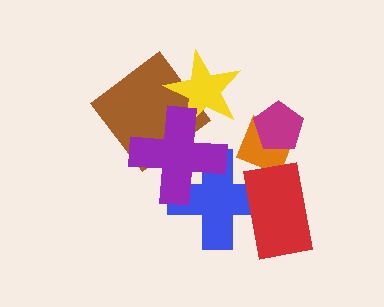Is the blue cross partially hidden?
Yes, it is partially covered by another shape.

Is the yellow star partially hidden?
Yes, it is partially covered by another shape.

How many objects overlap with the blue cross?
3 objects overlap with the blue cross.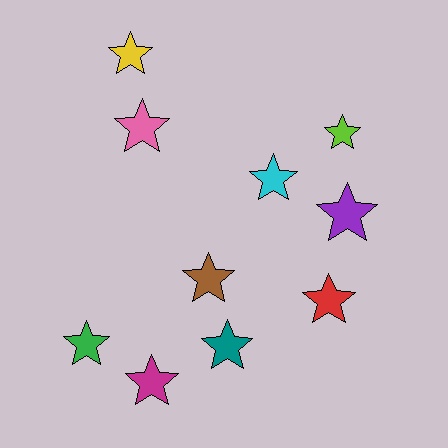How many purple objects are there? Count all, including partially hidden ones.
There is 1 purple object.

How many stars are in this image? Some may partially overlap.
There are 10 stars.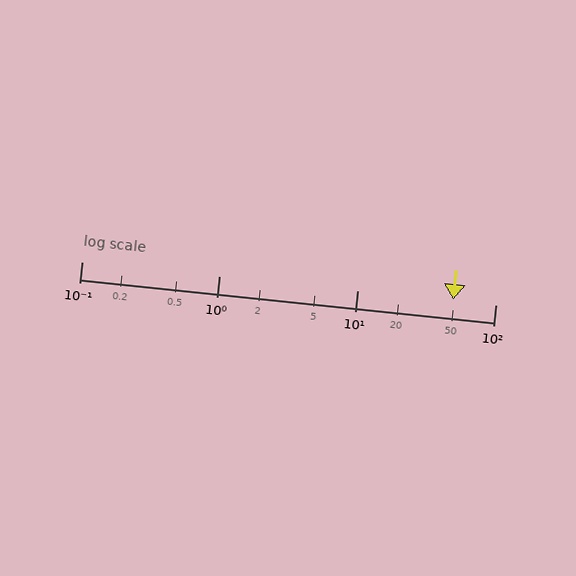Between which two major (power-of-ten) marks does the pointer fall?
The pointer is between 10 and 100.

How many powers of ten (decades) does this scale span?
The scale spans 3 decades, from 0.1 to 100.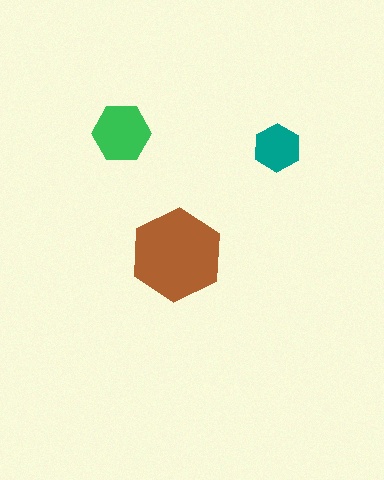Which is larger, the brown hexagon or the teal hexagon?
The brown one.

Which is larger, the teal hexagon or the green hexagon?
The green one.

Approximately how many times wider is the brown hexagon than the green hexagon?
About 1.5 times wider.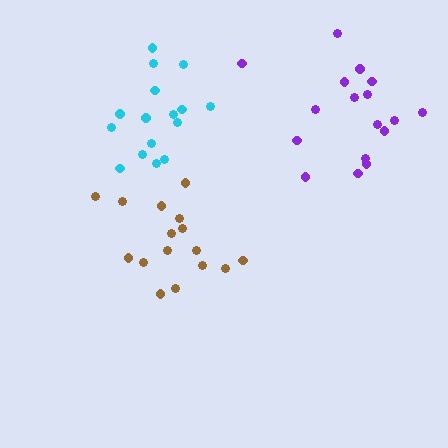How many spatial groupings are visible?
There are 3 spatial groupings.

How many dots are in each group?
Group 1: 16 dots, Group 2: 17 dots, Group 3: 16 dots (49 total).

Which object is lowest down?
The brown cluster is bottommost.